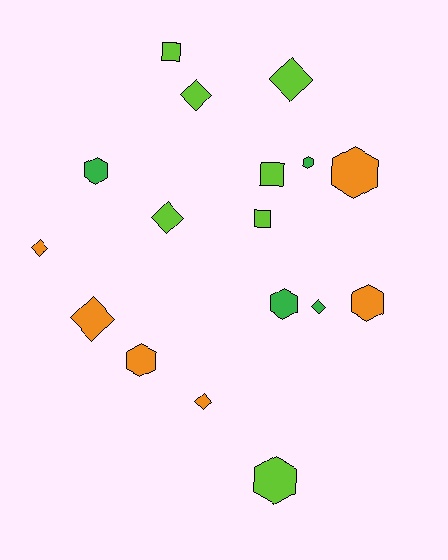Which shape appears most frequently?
Diamond, with 7 objects.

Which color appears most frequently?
Lime, with 7 objects.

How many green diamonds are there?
There is 1 green diamond.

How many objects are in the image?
There are 17 objects.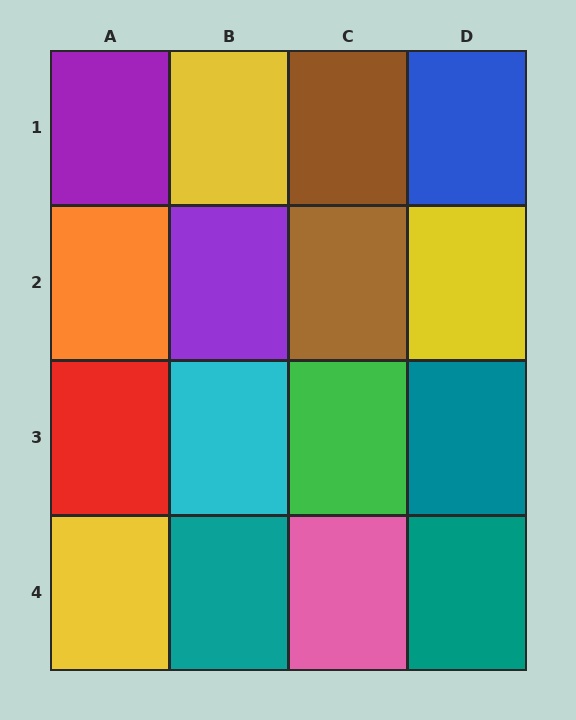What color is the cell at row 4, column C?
Pink.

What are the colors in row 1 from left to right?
Purple, yellow, brown, blue.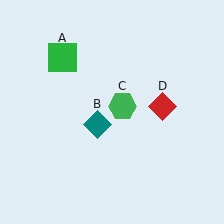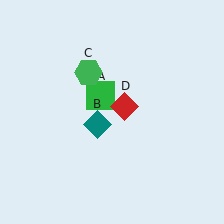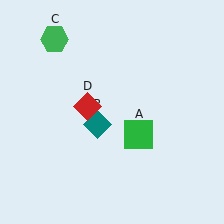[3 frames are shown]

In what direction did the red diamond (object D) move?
The red diamond (object D) moved left.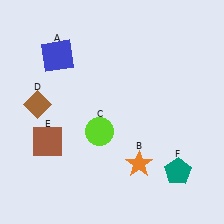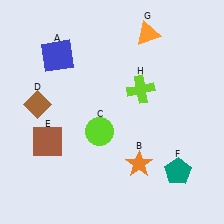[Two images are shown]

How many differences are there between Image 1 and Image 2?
There are 2 differences between the two images.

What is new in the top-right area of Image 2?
A lime cross (H) was added in the top-right area of Image 2.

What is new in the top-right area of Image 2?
An orange triangle (G) was added in the top-right area of Image 2.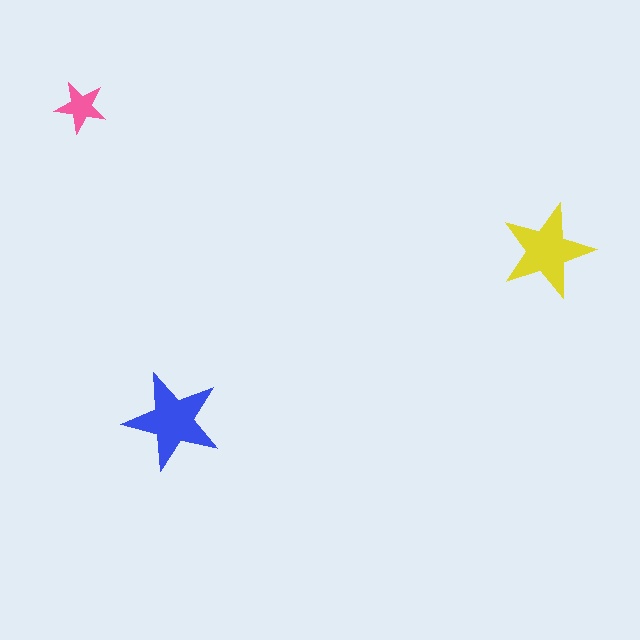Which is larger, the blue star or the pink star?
The blue one.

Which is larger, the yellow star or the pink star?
The yellow one.